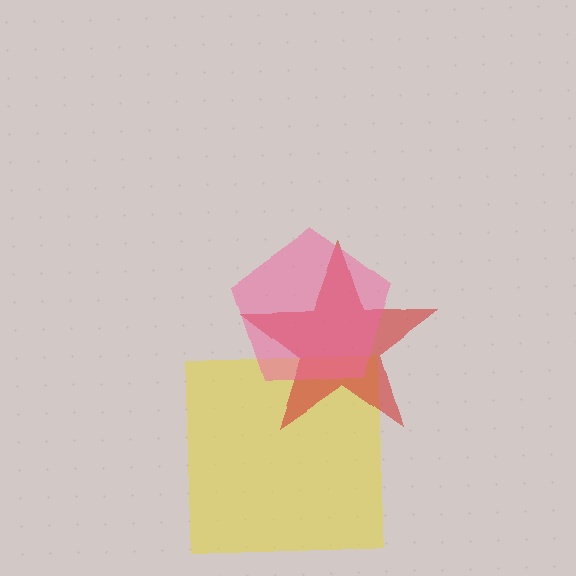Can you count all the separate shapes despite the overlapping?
Yes, there are 3 separate shapes.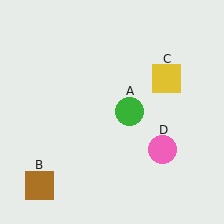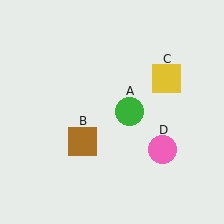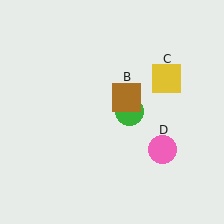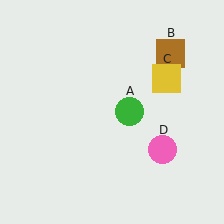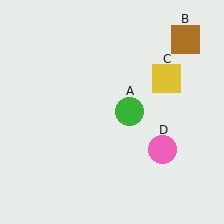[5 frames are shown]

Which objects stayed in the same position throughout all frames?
Green circle (object A) and yellow square (object C) and pink circle (object D) remained stationary.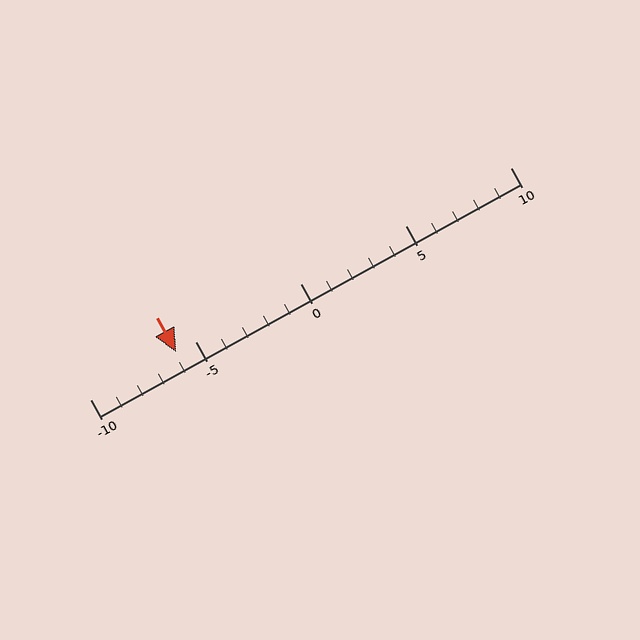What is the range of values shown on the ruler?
The ruler shows values from -10 to 10.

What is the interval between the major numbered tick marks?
The major tick marks are spaced 5 units apart.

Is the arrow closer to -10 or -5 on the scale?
The arrow is closer to -5.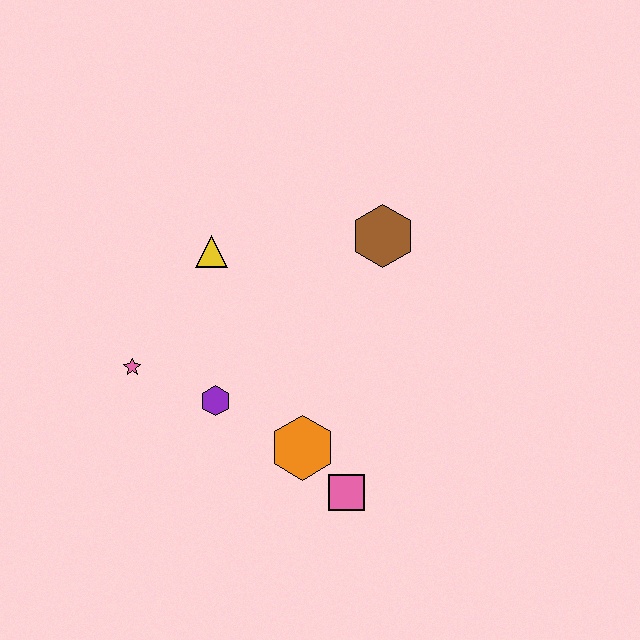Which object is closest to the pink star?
The purple hexagon is closest to the pink star.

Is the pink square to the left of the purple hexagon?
No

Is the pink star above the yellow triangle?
No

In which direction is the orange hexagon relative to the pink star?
The orange hexagon is to the right of the pink star.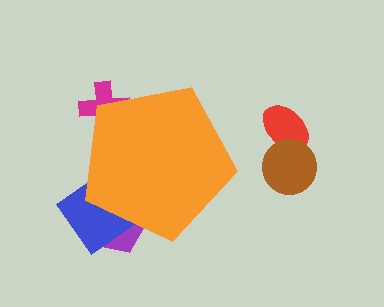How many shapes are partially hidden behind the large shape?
3 shapes are partially hidden.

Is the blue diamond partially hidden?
Yes, the blue diamond is partially hidden behind the orange pentagon.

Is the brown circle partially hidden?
No, the brown circle is fully visible.